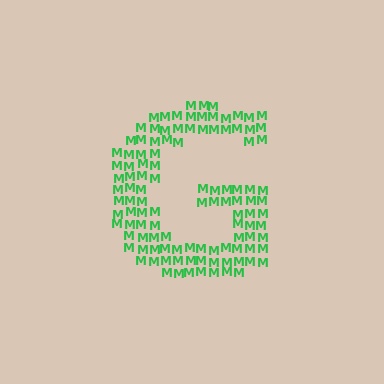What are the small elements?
The small elements are letter M's.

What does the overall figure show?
The overall figure shows the letter G.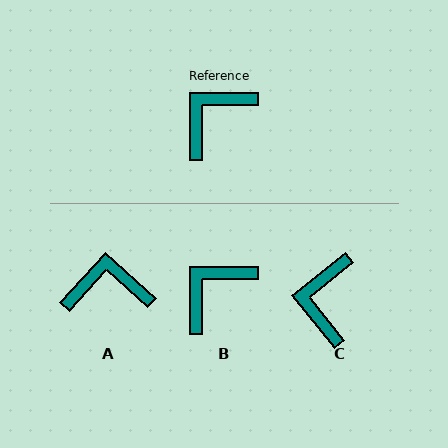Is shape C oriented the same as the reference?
No, it is off by about 38 degrees.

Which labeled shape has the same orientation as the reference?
B.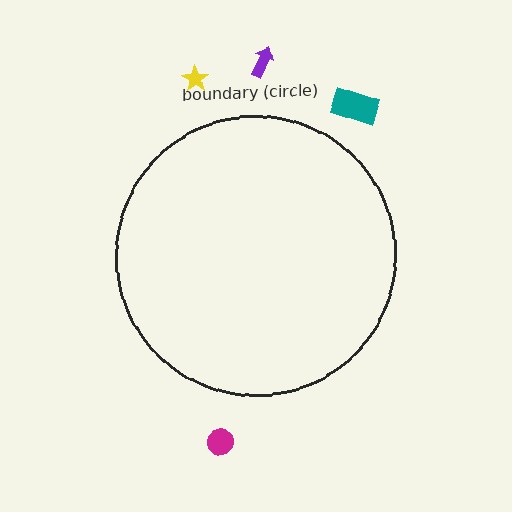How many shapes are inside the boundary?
0 inside, 4 outside.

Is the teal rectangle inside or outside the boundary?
Outside.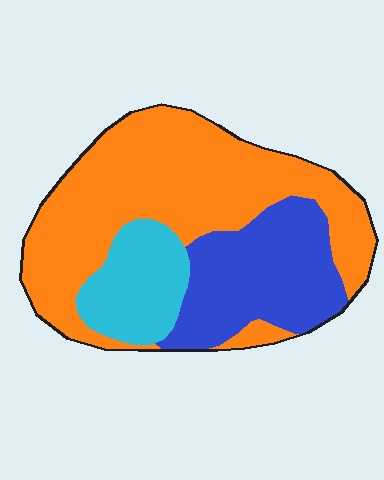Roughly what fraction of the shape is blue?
Blue covers roughly 30% of the shape.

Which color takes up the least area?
Cyan, at roughly 15%.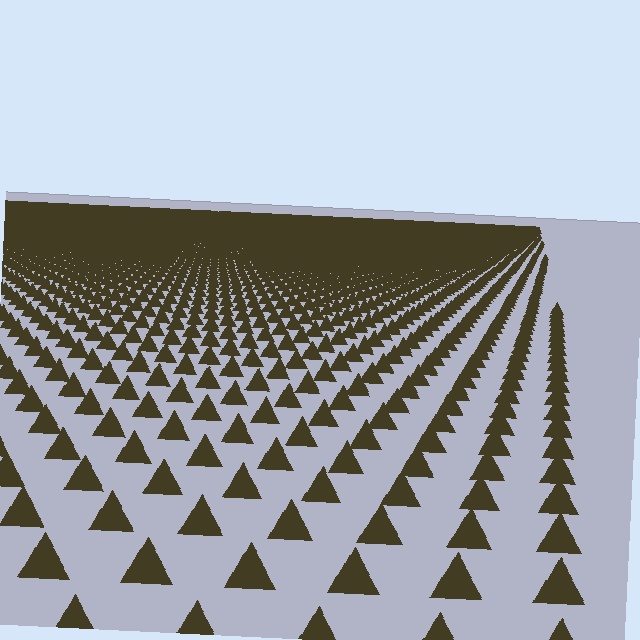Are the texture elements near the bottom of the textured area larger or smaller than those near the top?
Larger. Near the bottom, elements are closer to the viewer and appear at a bigger on-screen size.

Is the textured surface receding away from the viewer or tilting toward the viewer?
The surface is receding away from the viewer. Texture elements get smaller and denser toward the top.